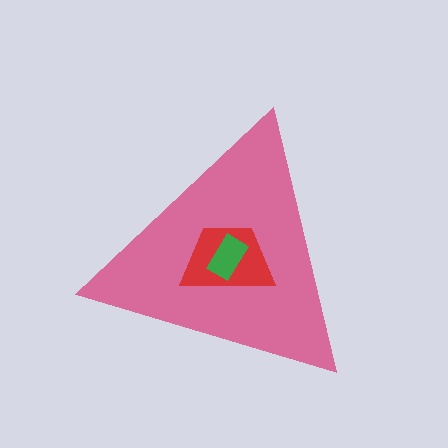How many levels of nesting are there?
3.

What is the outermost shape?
The pink triangle.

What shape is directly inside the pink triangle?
The red trapezoid.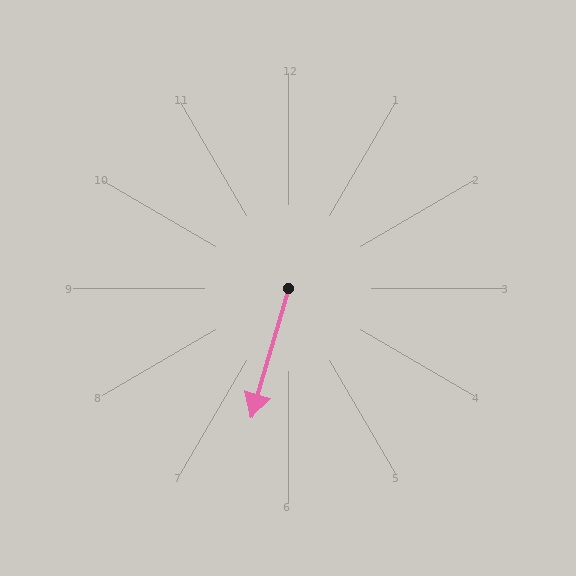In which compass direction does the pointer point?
South.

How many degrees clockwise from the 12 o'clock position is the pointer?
Approximately 196 degrees.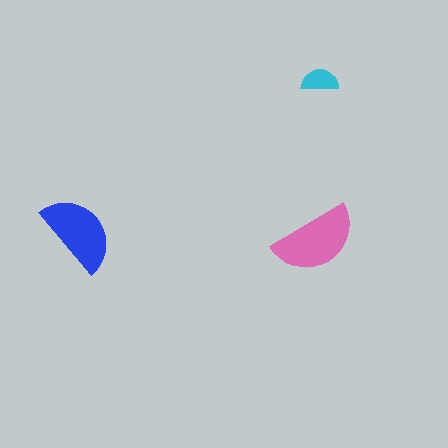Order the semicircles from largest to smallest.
the pink one, the blue one, the cyan one.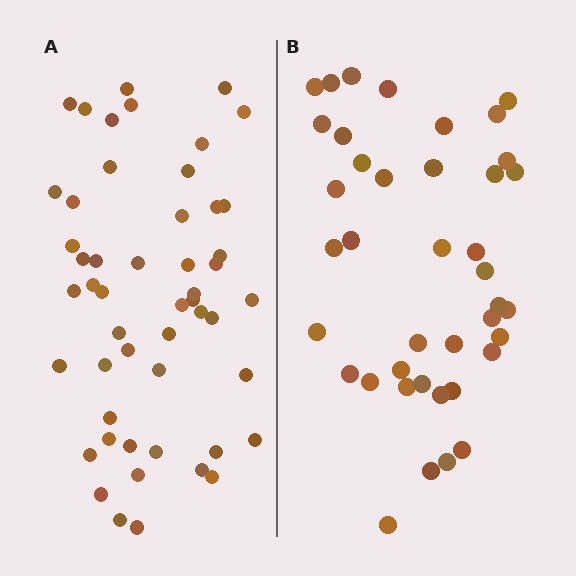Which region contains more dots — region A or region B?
Region A (the left region) has more dots.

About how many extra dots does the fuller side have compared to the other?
Region A has roughly 12 or so more dots than region B.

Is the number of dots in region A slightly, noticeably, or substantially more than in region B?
Region A has noticeably more, but not dramatically so. The ratio is roughly 1.3 to 1.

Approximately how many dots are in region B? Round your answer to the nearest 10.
About 40 dots.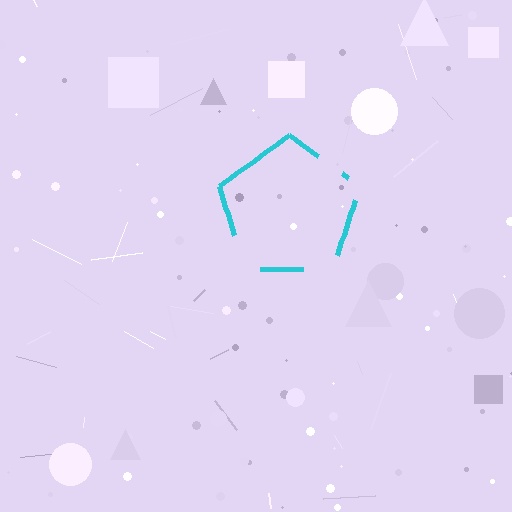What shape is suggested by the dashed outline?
The dashed outline suggests a pentagon.